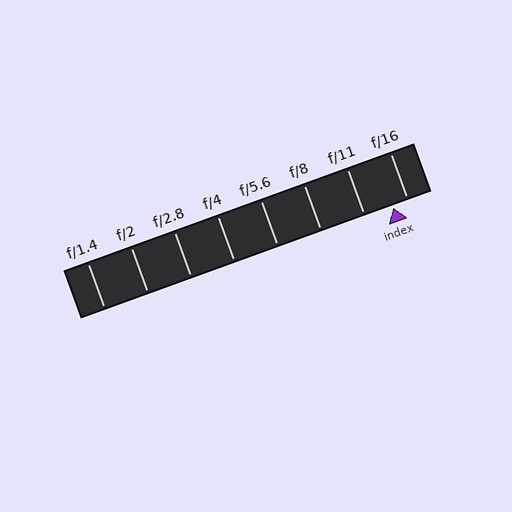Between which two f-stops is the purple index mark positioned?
The index mark is between f/11 and f/16.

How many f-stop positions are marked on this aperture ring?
There are 8 f-stop positions marked.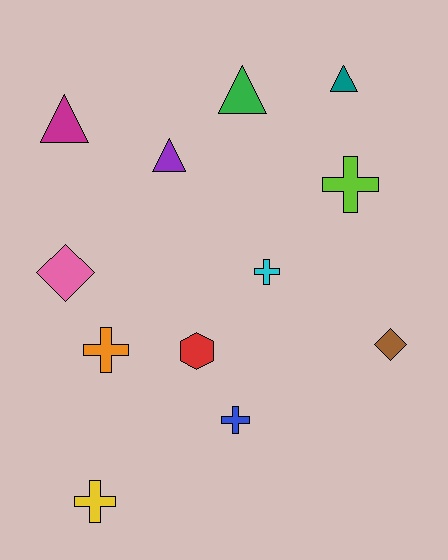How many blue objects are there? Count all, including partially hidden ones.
There is 1 blue object.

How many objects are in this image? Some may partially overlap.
There are 12 objects.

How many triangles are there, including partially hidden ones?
There are 4 triangles.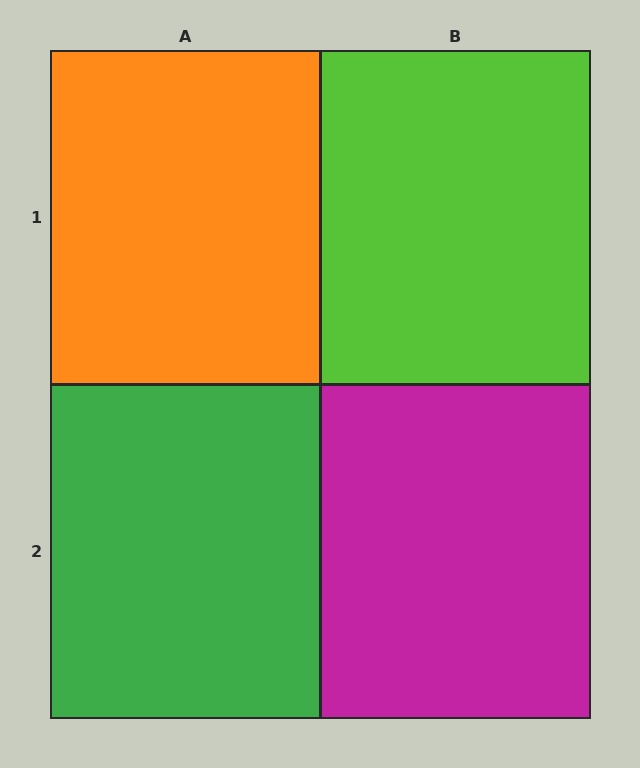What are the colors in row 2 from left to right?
Green, magenta.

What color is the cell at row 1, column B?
Lime.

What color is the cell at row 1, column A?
Orange.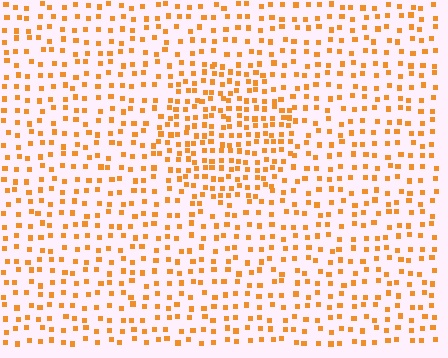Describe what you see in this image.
The image contains small orange elements arranged at two different densities. A circle-shaped region is visible where the elements are more densely packed than the surrounding area.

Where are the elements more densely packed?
The elements are more densely packed inside the circle boundary.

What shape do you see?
I see a circle.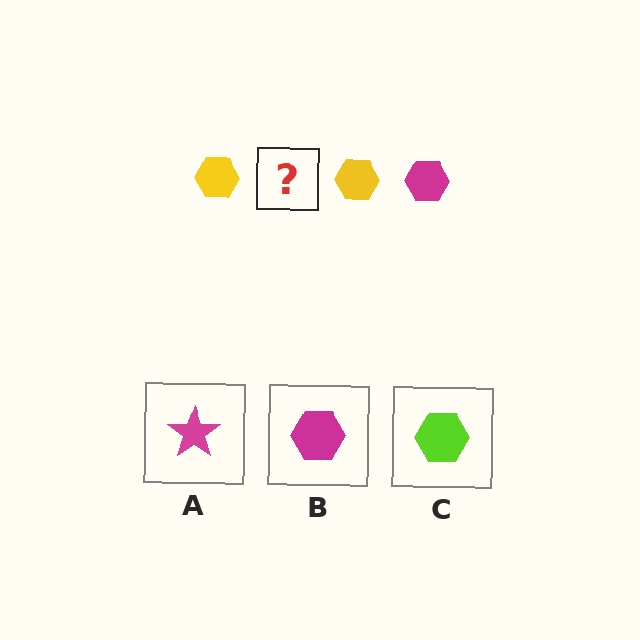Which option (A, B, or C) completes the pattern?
B.